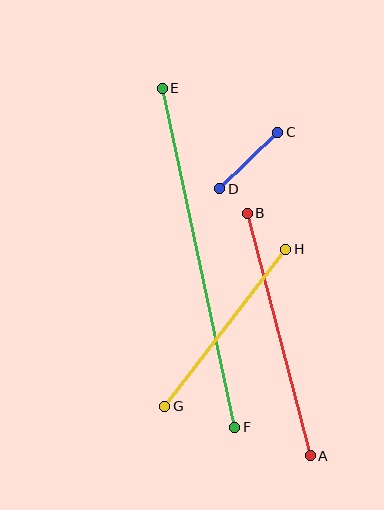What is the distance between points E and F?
The distance is approximately 347 pixels.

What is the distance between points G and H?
The distance is approximately 198 pixels.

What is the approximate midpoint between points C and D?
The midpoint is at approximately (249, 160) pixels.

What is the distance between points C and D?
The distance is approximately 81 pixels.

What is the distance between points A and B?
The distance is approximately 251 pixels.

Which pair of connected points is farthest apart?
Points E and F are farthest apart.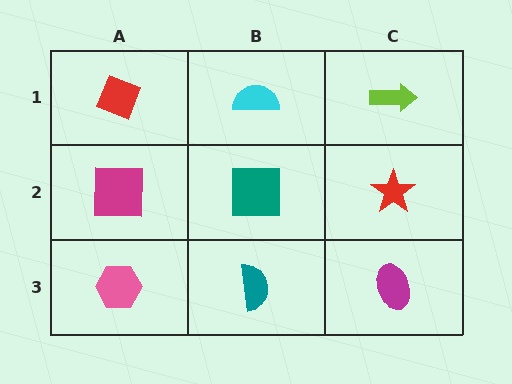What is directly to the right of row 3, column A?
A teal semicircle.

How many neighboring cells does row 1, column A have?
2.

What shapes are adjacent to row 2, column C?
A lime arrow (row 1, column C), a magenta ellipse (row 3, column C), a teal square (row 2, column B).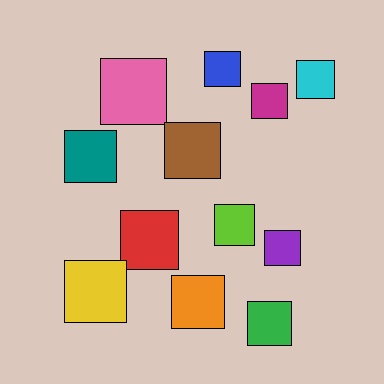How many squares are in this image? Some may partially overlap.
There are 12 squares.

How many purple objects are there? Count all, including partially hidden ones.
There is 1 purple object.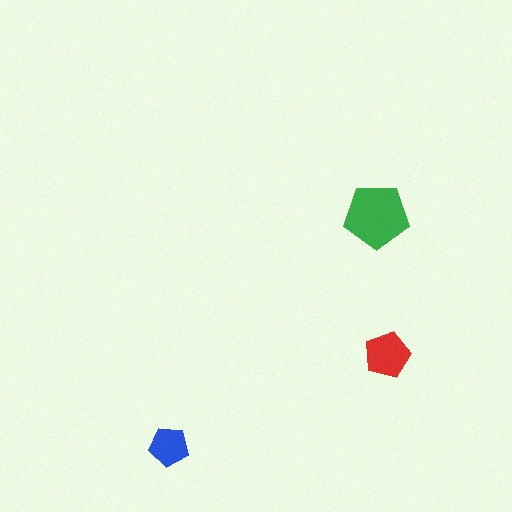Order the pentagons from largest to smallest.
the green one, the red one, the blue one.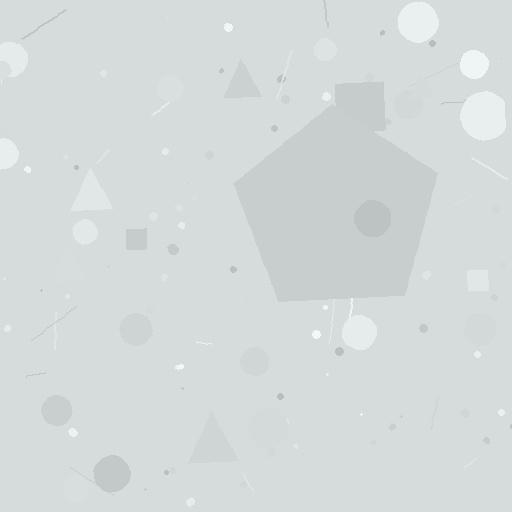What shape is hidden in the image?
A pentagon is hidden in the image.